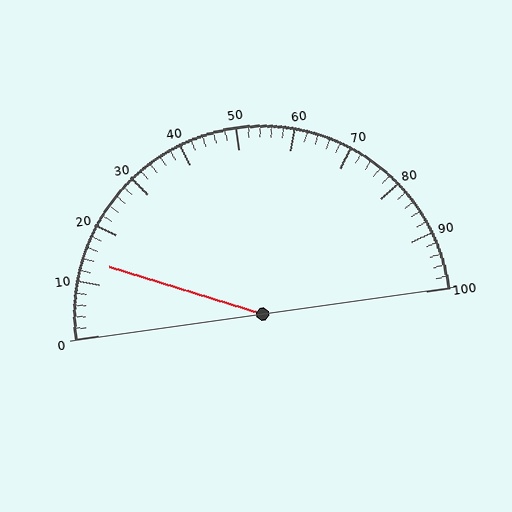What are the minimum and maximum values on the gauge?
The gauge ranges from 0 to 100.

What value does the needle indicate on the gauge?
The needle indicates approximately 14.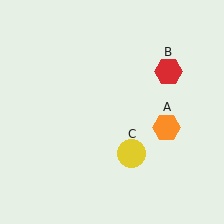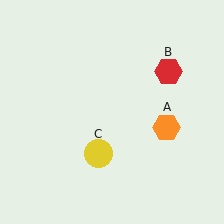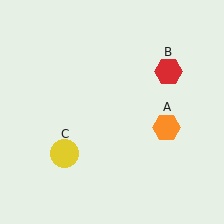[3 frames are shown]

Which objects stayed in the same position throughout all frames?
Orange hexagon (object A) and red hexagon (object B) remained stationary.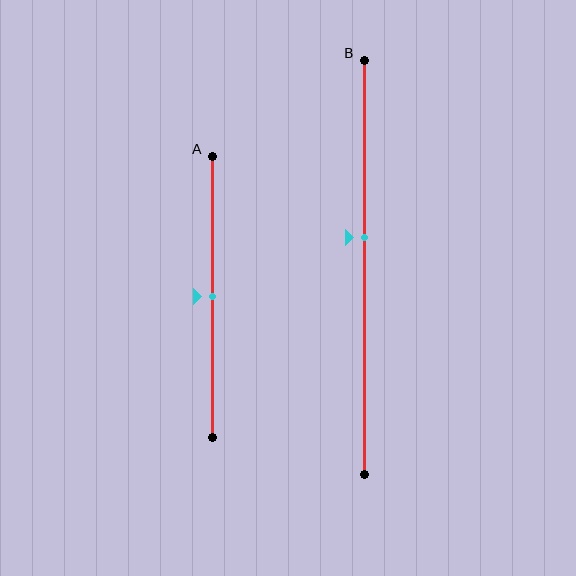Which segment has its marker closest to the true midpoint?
Segment A has its marker closest to the true midpoint.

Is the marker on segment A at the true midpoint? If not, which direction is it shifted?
Yes, the marker on segment A is at the true midpoint.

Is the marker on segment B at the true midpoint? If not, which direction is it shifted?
No, the marker on segment B is shifted upward by about 7% of the segment length.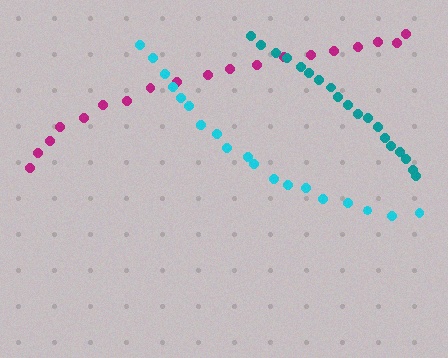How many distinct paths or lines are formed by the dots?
There are 3 distinct paths.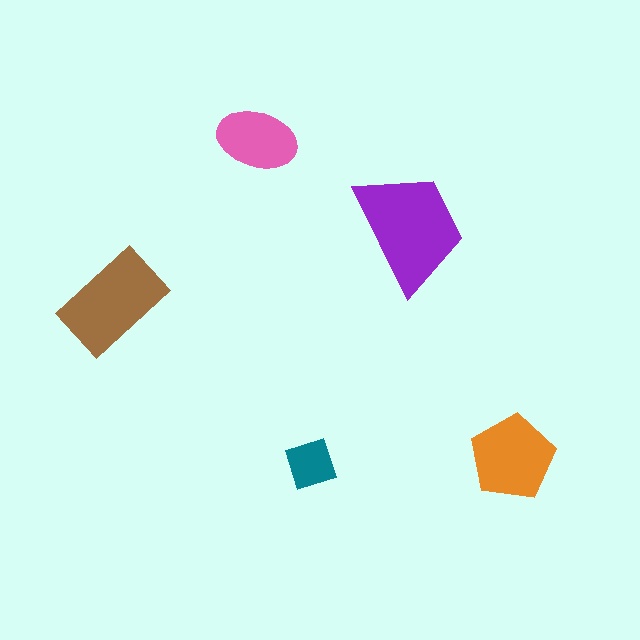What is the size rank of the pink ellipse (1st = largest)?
4th.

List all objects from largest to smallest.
The purple trapezoid, the brown rectangle, the orange pentagon, the pink ellipse, the teal square.